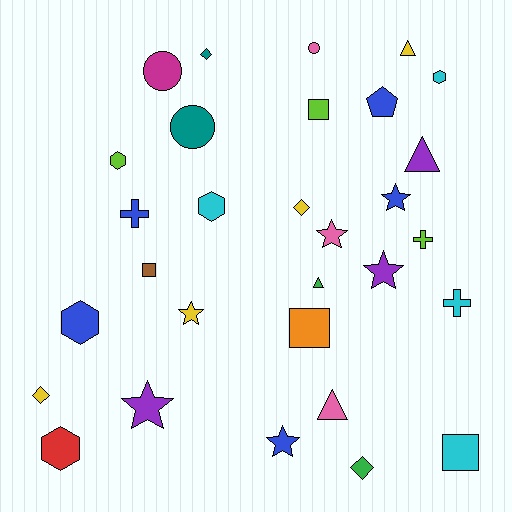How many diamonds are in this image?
There are 4 diamonds.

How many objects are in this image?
There are 30 objects.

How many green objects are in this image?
There are 2 green objects.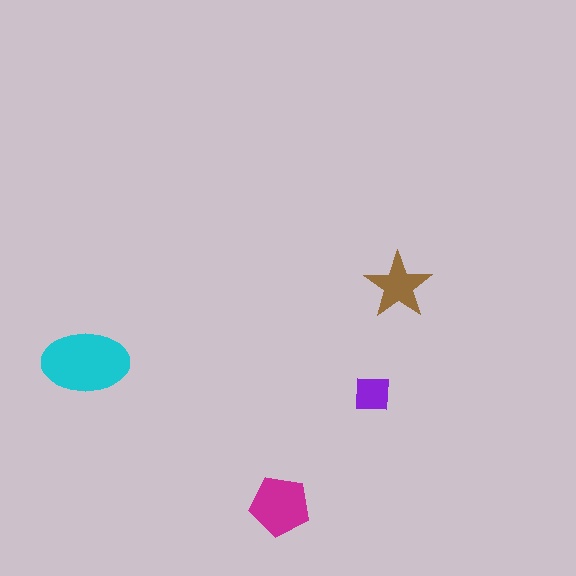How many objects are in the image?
There are 4 objects in the image.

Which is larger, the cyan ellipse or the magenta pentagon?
The cyan ellipse.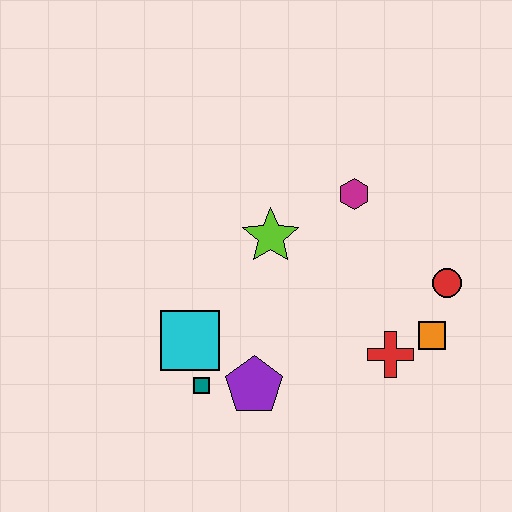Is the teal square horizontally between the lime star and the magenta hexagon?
No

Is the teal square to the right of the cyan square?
Yes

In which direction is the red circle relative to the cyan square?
The red circle is to the right of the cyan square.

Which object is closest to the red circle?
The orange square is closest to the red circle.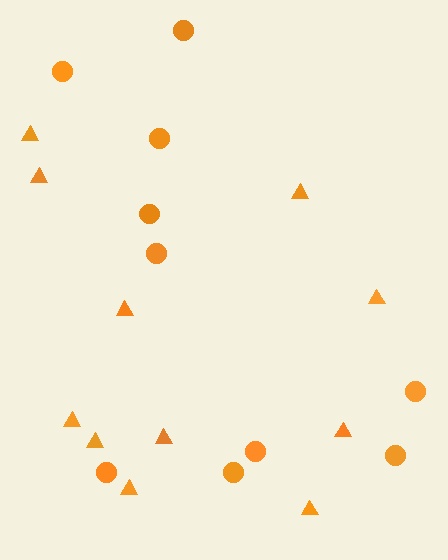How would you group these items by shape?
There are 2 groups: one group of circles (10) and one group of triangles (11).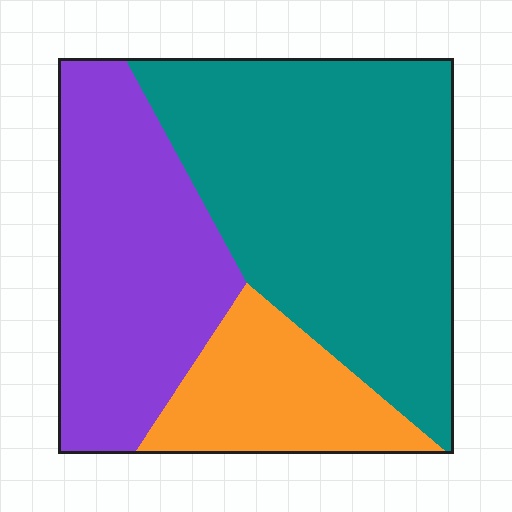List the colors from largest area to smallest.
From largest to smallest: teal, purple, orange.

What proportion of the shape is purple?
Purple takes up about one third (1/3) of the shape.